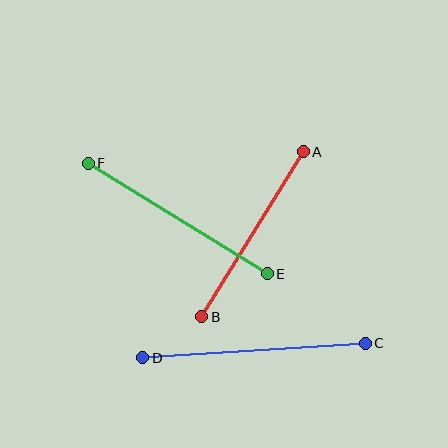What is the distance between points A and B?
The distance is approximately 194 pixels.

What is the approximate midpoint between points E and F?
The midpoint is at approximately (178, 218) pixels.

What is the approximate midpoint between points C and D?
The midpoint is at approximately (254, 350) pixels.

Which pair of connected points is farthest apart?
Points C and D are farthest apart.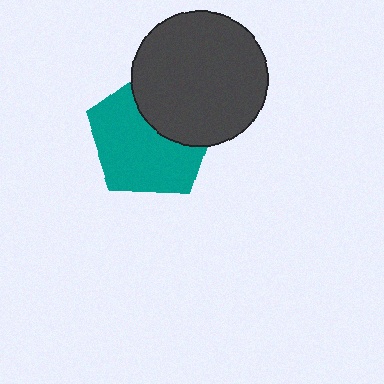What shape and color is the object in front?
The object in front is a dark gray circle.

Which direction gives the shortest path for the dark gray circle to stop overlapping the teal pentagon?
Moving toward the upper-right gives the shortest separation.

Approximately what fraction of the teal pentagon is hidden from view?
Roughly 36% of the teal pentagon is hidden behind the dark gray circle.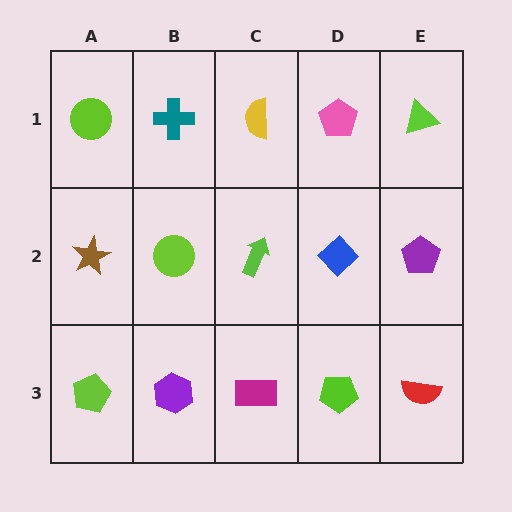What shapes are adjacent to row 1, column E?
A purple pentagon (row 2, column E), a pink pentagon (row 1, column D).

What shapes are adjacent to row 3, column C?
A lime arrow (row 2, column C), a purple hexagon (row 3, column B), a lime pentagon (row 3, column D).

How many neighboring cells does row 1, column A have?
2.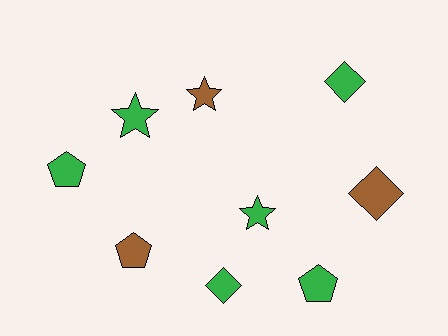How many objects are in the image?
There are 9 objects.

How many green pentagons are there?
There are 2 green pentagons.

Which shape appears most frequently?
Star, with 3 objects.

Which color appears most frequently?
Green, with 6 objects.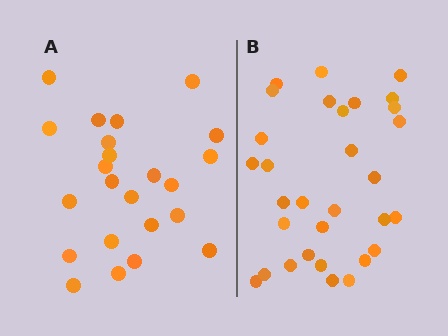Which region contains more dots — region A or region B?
Region B (the right region) has more dots.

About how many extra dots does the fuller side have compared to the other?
Region B has roughly 8 or so more dots than region A.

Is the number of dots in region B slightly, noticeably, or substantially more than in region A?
Region B has noticeably more, but not dramatically so. The ratio is roughly 1.3 to 1.